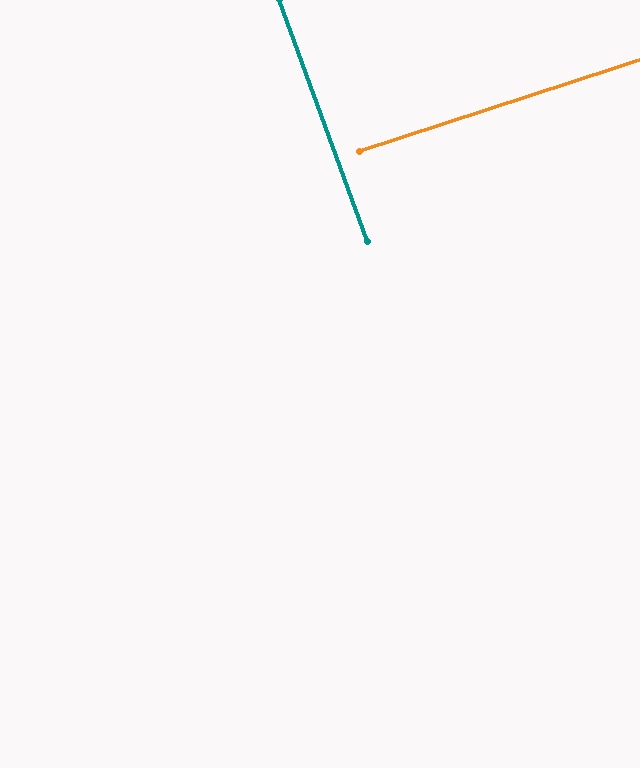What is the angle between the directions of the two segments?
Approximately 88 degrees.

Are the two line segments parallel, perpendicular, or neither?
Perpendicular — they meet at approximately 88°.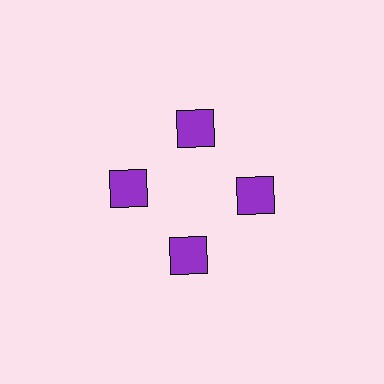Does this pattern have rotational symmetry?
Yes, this pattern has 4-fold rotational symmetry. It looks the same after rotating 90 degrees around the center.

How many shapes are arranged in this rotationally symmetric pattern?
There are 4 shapes, arranged in 4 groups of 1.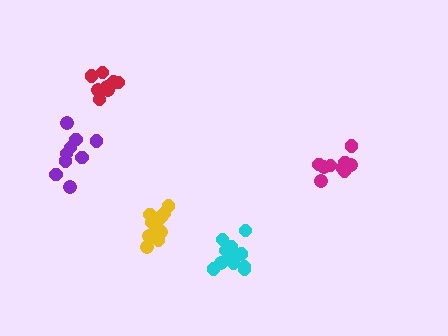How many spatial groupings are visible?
There are 5 spatial groupings.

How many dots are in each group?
Group 1: 8 dots, Group 2: 12 dots, Group 3: 9 dots, Group 4: 11 dots, Group 5: 9 dots (49 total).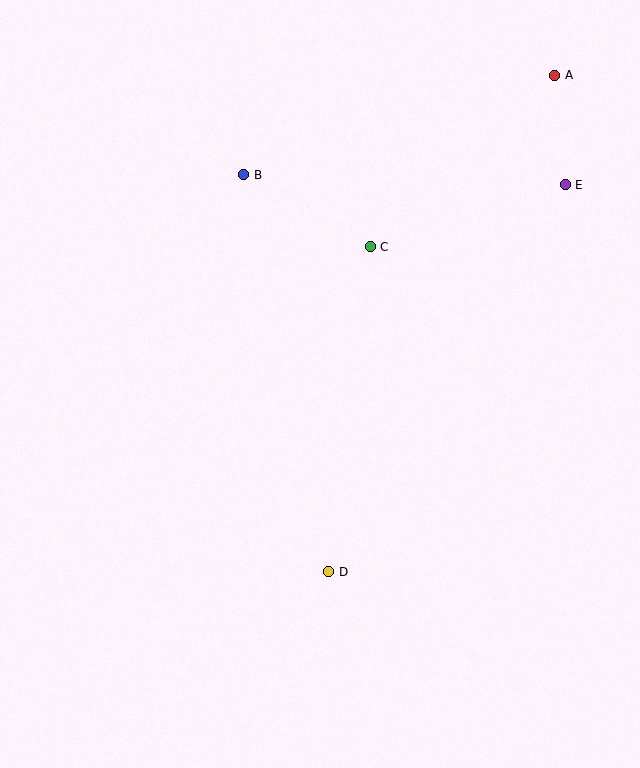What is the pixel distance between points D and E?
The distance between D and E is 453 pixels.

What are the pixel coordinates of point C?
Point C is at (370, 247).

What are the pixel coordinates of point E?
Point E is at (565, 185).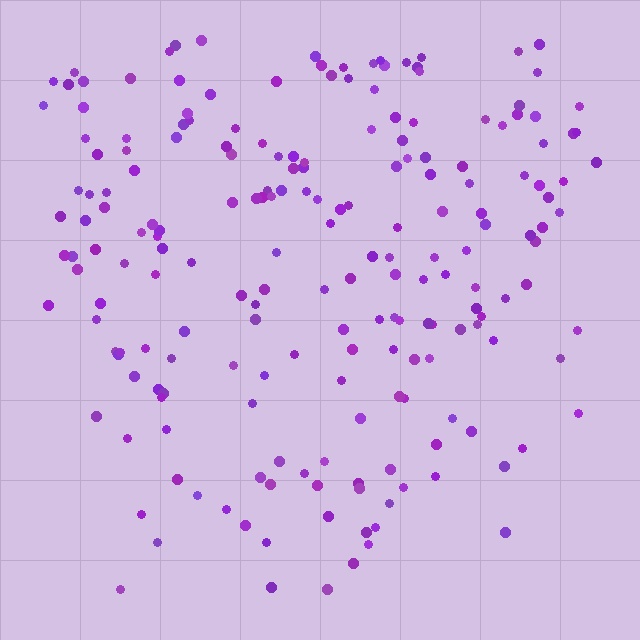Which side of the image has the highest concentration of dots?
The top.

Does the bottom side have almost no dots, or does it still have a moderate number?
Still a moderate number, just noticeably fewer than the top.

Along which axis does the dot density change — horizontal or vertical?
Vertical.